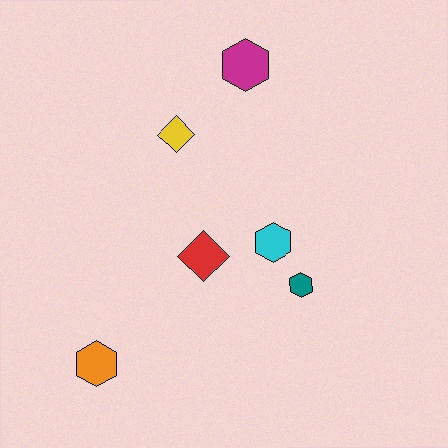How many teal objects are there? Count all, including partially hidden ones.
There is 1 teal object.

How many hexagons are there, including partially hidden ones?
There are 4 hexagons.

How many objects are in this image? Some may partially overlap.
There are 6 objects.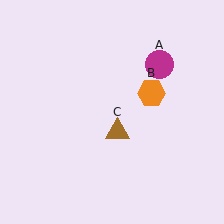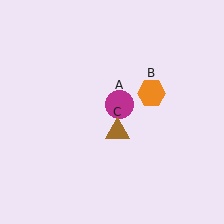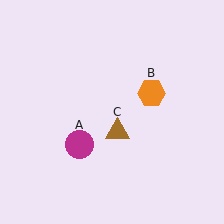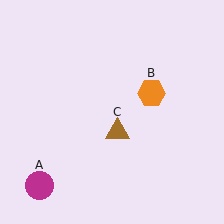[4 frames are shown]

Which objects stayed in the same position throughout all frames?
Orange hexagon (object B) and brown triangle (object C) remained stationary.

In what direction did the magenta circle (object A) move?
The magenta circle (object A) moved down and to the left.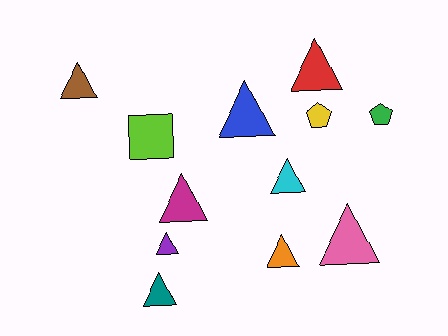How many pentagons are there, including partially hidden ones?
There are 2 pentagons.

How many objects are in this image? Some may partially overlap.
There are 12 objects.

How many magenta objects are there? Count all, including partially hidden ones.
There is 1 magenta object.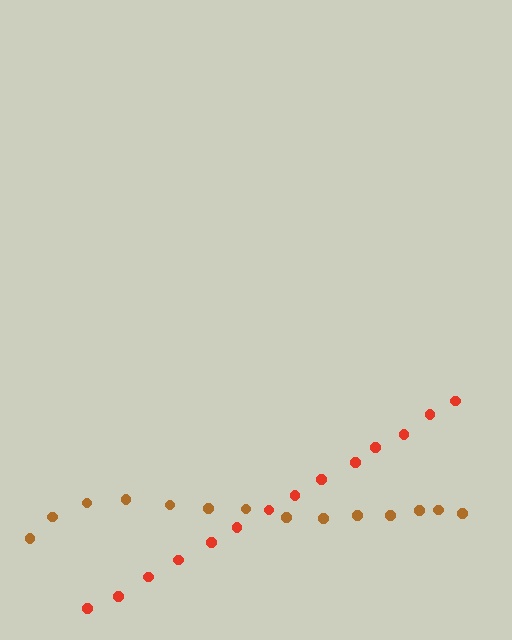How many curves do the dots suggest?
There are 2 distinct paths.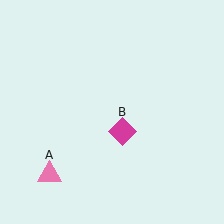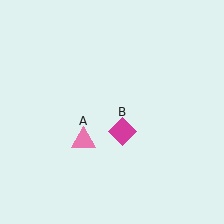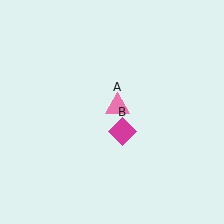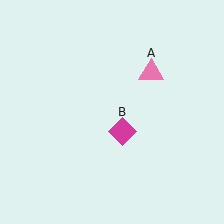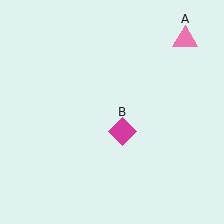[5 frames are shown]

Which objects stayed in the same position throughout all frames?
Magenta diamond (object B) remained stationary.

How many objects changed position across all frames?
1 object changed position: pink triangle (object A).